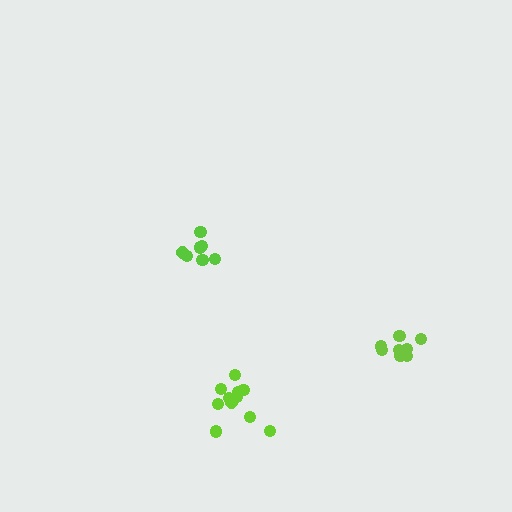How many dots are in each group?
Group 1: 8 dots, Group 2: 8 dots, Group 3: 11 dots (27 total).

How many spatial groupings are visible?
There are 3 spatial groupings.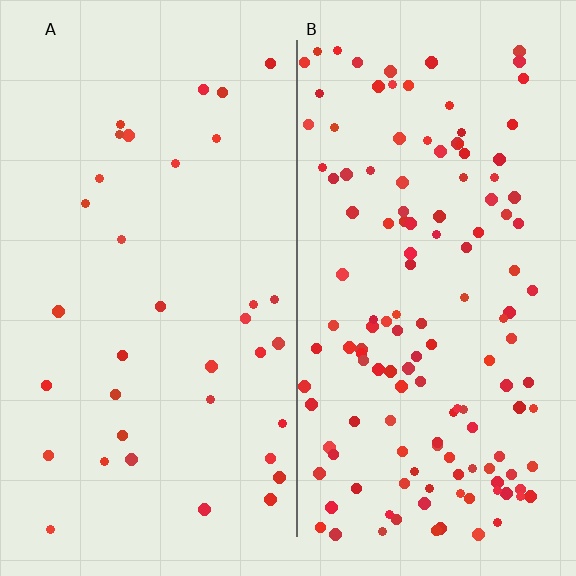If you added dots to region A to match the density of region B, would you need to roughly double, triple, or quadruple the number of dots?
Approximately quadruple.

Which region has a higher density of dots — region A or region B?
B (the right).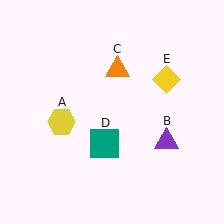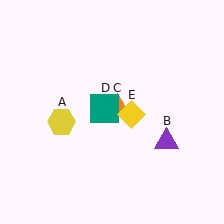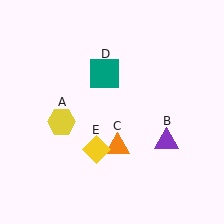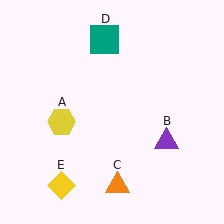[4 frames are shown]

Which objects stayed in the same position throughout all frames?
Yellow hexagon (object A) and purple triangle (object B) remained stationary.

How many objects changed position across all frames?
3 objects changed position: orange triangle (object C), teal square (object D), yellow diamond (object E).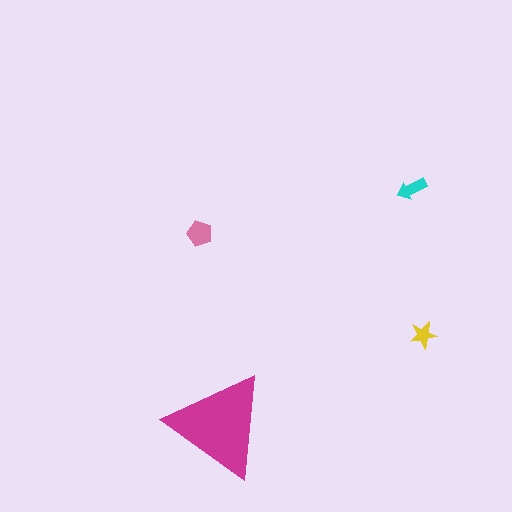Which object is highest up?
The cyan arrow is topmost.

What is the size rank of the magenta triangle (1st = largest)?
1st.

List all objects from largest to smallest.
The magenta triangle, the pink pentagon, the cyan arrow, the yellow star.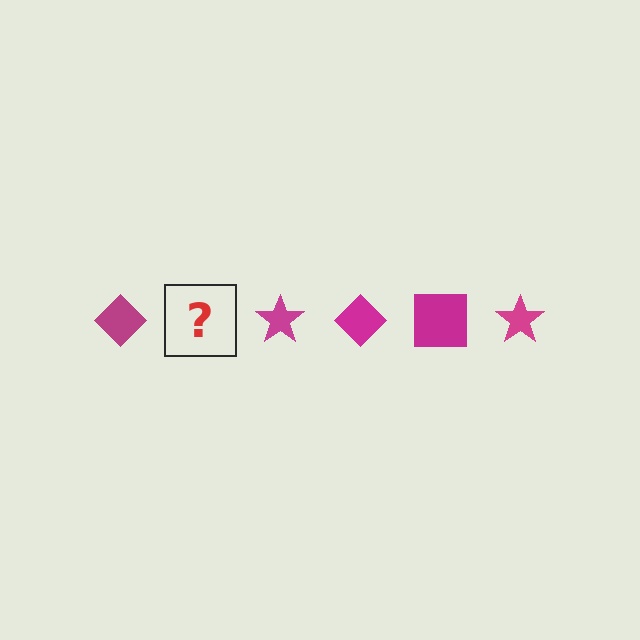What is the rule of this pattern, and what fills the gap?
The rule is that the pattern cycles through diamond, square, star shapes in magenta. The gap should be filled with a magenta square.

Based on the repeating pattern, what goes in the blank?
The blank should be a magenta square.